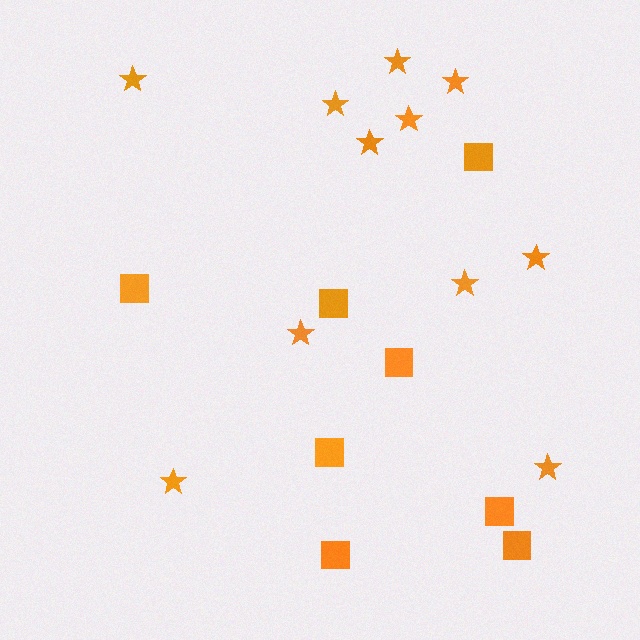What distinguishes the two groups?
There are 2 groups: one group of stars (11) and one group of squares (8).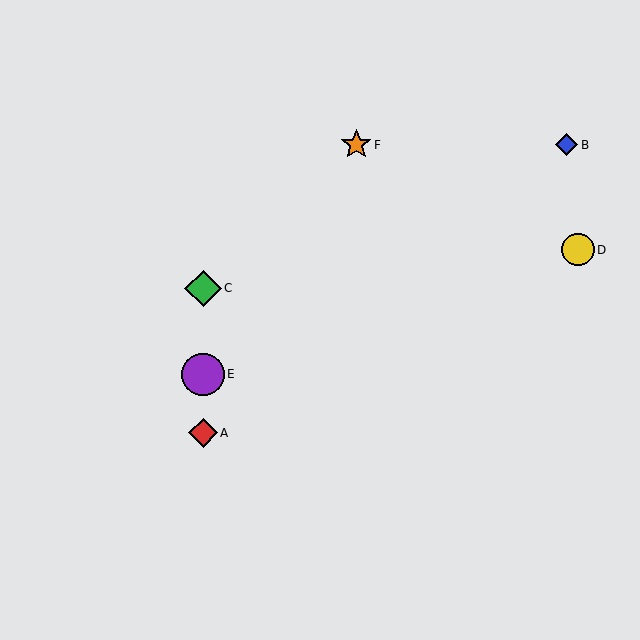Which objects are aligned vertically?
Objects A, C, E are aligned vertically.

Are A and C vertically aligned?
Yes, both are at x≈203.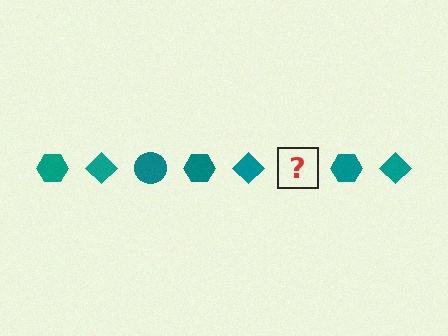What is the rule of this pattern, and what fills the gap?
The rule is that the pattern cycles through hexagon, diamond, circle shapes in teal. The gap should be filled with a teal circle.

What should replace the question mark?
The question mark should be replaced with a teal circle.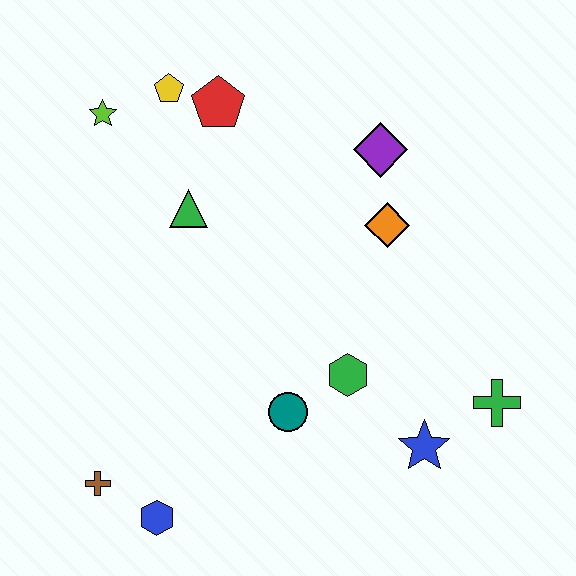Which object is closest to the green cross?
The blue star is closest to the green cross.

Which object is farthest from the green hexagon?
The lime star is farthest from the green hexagon.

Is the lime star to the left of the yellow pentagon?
Yes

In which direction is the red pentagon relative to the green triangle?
The red pentagon is above the green triangle.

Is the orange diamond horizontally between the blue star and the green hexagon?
Yes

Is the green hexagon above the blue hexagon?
Yes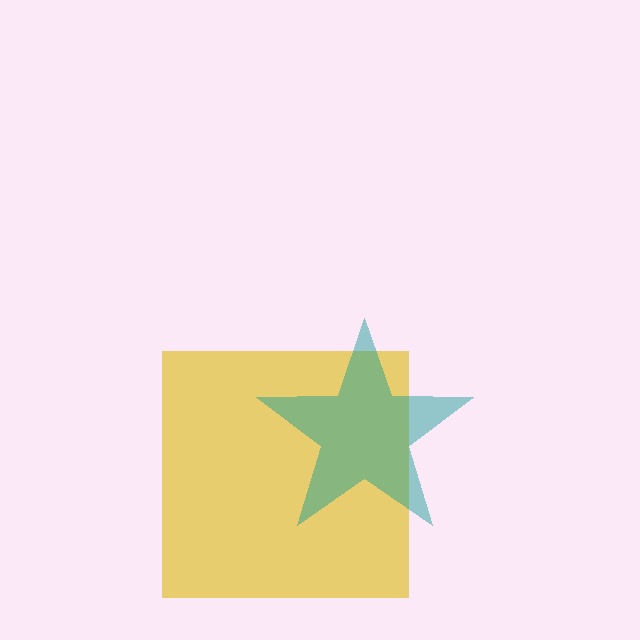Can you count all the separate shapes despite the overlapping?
Yes, there are 2 separate shapes.